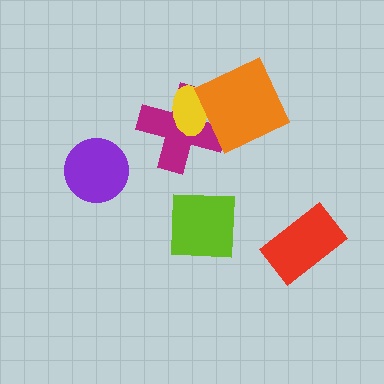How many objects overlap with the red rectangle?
0 objects overlap with the red rectangle.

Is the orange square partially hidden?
No, no other shape covers it.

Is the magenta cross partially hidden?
Yes, it is partially covered by another shape.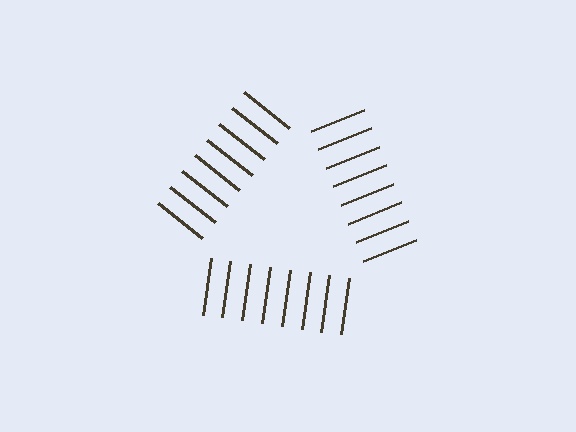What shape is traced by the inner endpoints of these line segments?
An illusory triangle — the line segments terminate on its edges but no continuous stroke is drawn.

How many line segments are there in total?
24 — 8 along each of the 3 edges.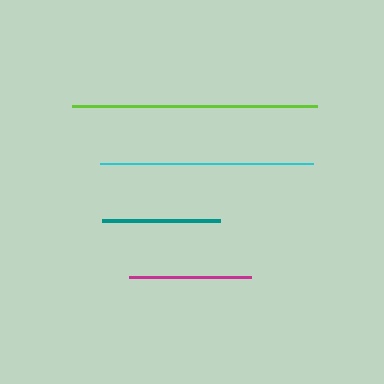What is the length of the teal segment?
The teal segment is approximately 118 pixels long.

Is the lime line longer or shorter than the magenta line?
The lime line is longer than the magenta line.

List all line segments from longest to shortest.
From longest to shortest: lime, cyan, magenta, teal.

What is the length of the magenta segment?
The magenta segment is approximately 122 pixels long.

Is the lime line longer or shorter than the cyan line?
The lime line is longer than the cyan line.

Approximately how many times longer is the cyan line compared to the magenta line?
The cyan line is approximately 1.7 times the length of the magenta line.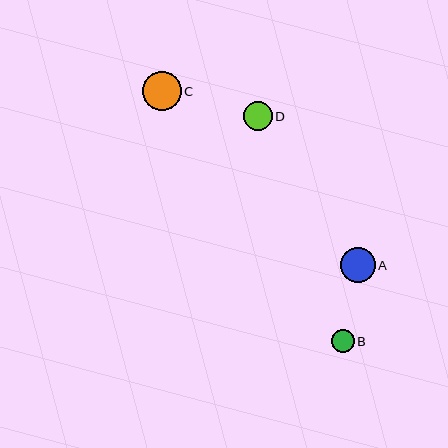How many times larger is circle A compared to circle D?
Circle A is approximately 1.2 times the size of circle D.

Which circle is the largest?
Circle C is the largest with a size of approximately 38 pixels.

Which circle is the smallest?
Circle B is the smallest with a size of approximately 23 pixels.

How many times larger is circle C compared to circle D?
Circle C is approximately 1.3 times the size of circle D.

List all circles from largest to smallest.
From largest to smallest: C, A, D, B.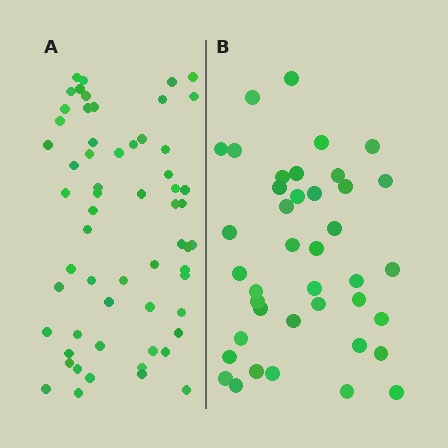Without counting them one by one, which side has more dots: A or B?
Region A (the left region) has more dots.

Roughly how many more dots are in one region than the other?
Region A has approximately 20 more dots than region B.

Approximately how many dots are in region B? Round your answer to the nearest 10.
About 40 dots.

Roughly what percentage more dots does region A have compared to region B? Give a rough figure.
About 50% more.